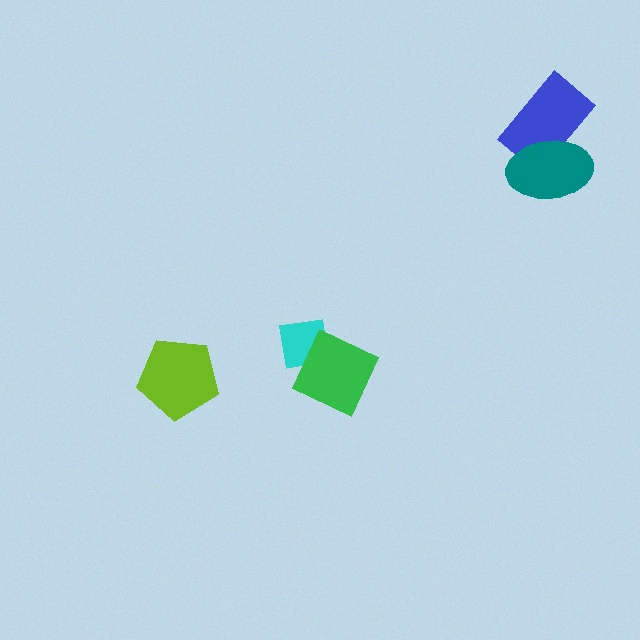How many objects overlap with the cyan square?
1 object overlaps with the cyan square.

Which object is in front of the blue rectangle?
The teal ellipse is in front of the blue rectangle.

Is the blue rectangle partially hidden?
Yes, it is partially covered by another shape.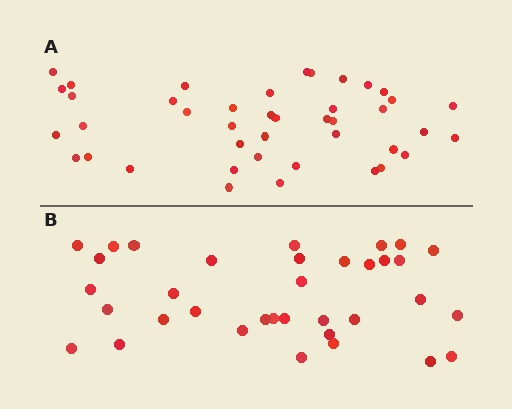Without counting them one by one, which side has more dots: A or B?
Region A (the top region) has more dots.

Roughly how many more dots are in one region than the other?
Region A has roughly 8 or so more dots than region B.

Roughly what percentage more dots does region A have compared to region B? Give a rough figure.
About 20% more.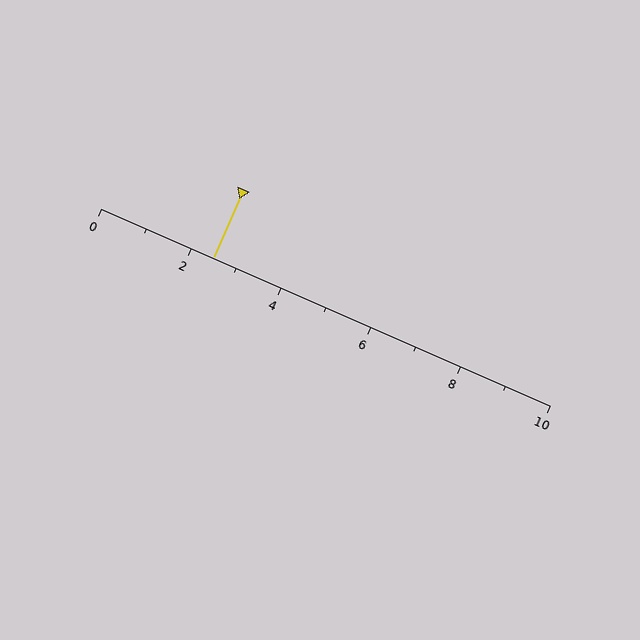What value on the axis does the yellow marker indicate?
The marker indicates approximately 2.5.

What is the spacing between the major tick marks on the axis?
The major ticks are spaced 2 apart.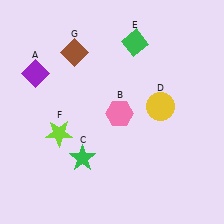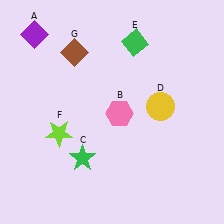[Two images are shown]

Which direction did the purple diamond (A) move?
The purple diamond (A) moved up.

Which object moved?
The purple diamond (A) moved up.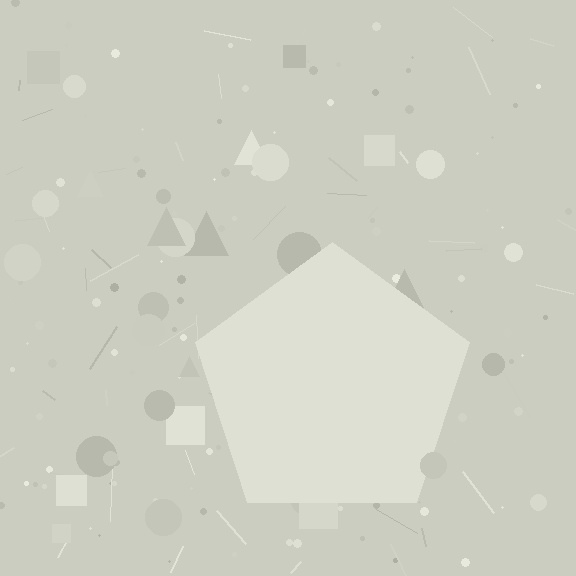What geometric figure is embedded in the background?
A pentagon is embedded in the background.